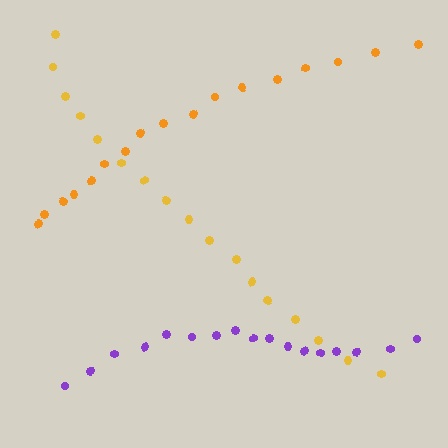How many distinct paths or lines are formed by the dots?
There are 3 distinct paths.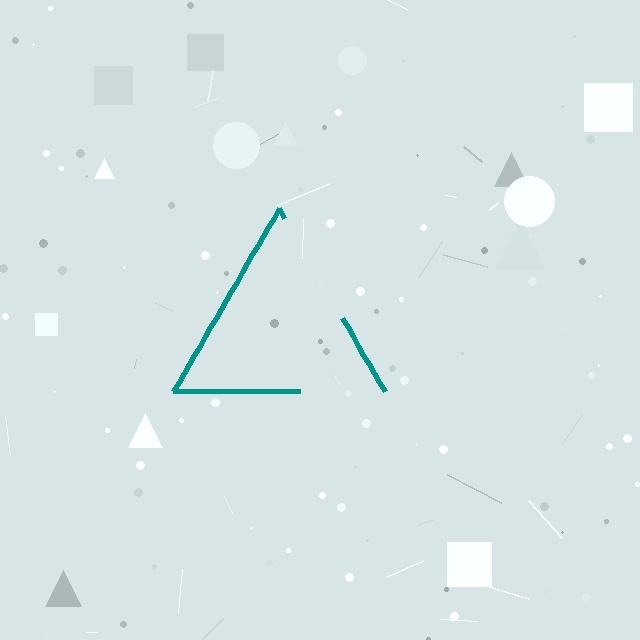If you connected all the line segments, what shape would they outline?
They would outline a triangle.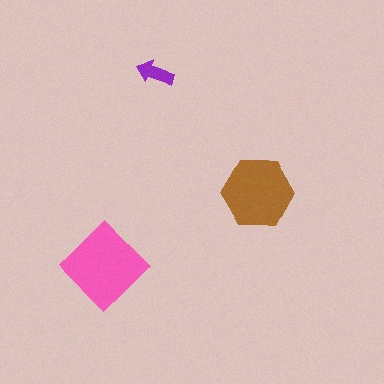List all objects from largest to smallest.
The pink diamond, the brown hexagon, the purple arrow.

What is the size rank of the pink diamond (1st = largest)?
1st.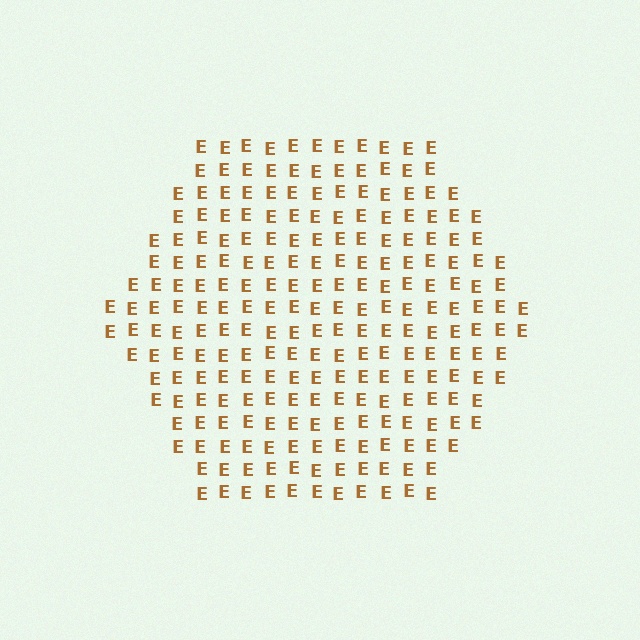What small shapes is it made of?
It is made of small letter E's.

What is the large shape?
The large shape is a hexagon.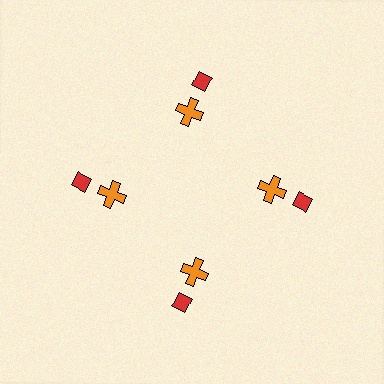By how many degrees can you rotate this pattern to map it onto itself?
The pattern maps onto itself every 90 degrees of rotation.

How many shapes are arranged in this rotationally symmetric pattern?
There are 8 shapes, arranged in 4 groups of 2.